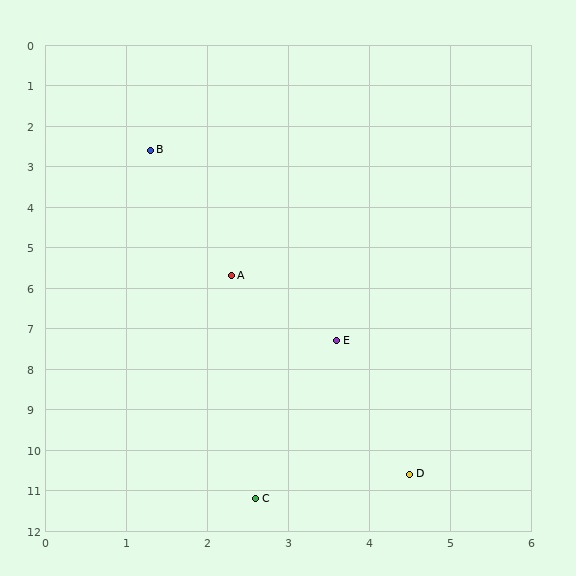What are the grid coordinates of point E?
Point E is at approximately (3.6, 7.3).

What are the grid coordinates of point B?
Point B is at approximately (1.3, 2.6).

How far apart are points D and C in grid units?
Points D and C are about 2.0 grid units apart.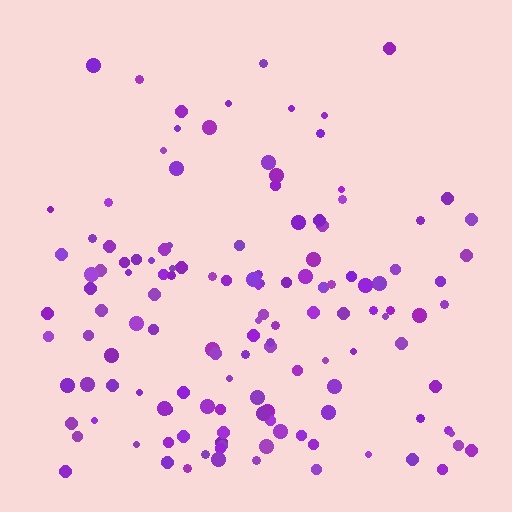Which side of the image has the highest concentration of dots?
The bottom.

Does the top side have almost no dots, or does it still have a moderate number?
Still a moderate number, just noticeably fewer than the bottom.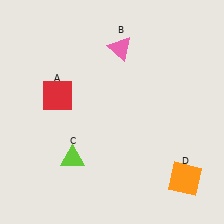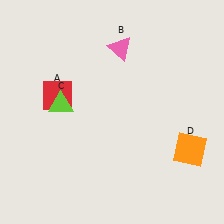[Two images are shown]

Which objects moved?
The objects that moved are: the lime triangle (C), the orange square (D).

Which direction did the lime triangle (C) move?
The lime triangle (C) moved up.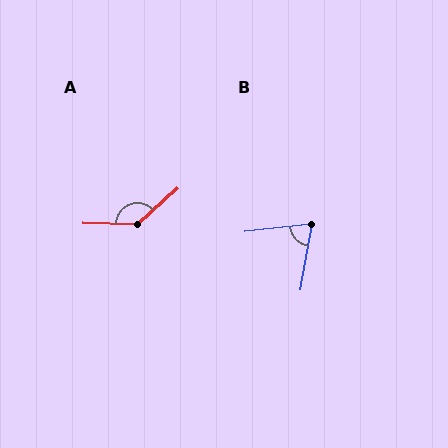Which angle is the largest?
A, at approximately 137 degrees.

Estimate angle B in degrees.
Approximately 73 degrees.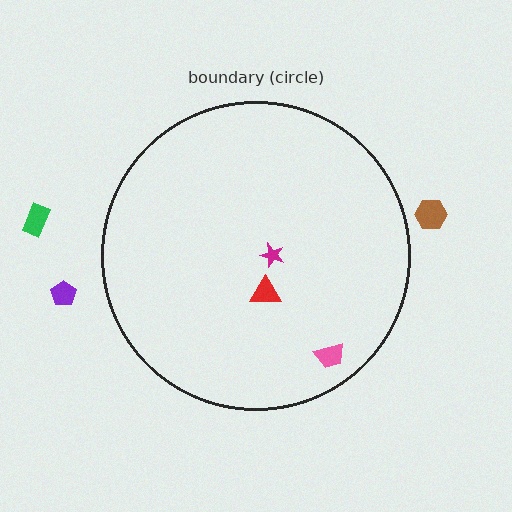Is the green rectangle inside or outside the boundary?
Outside.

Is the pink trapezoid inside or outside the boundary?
Inside.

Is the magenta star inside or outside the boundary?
Inside.